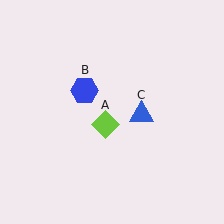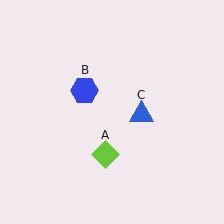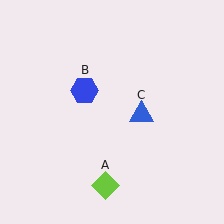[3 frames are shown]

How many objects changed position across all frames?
1 object changed position: lime diamond (object A).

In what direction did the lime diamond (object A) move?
The lime diamond (object A) moved down.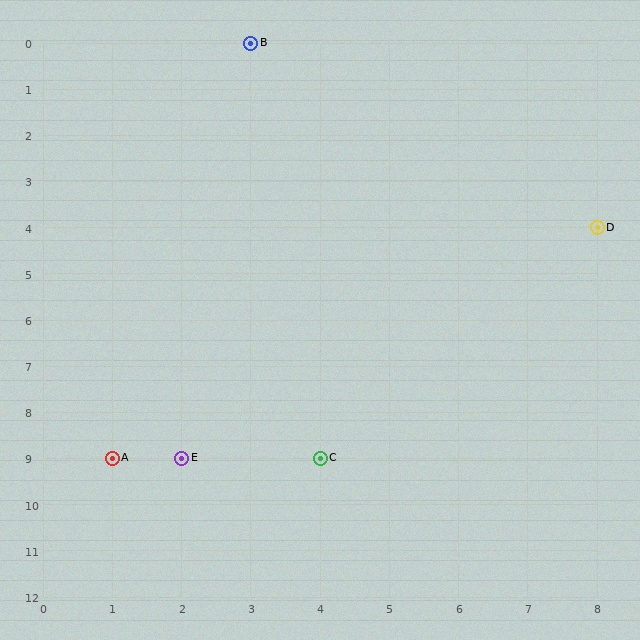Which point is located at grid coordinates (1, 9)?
Point A is at (1, 9).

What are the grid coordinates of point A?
Point A is at grid coordinates (1, 9).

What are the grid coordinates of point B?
Point B is at grid coordinates (3, 0).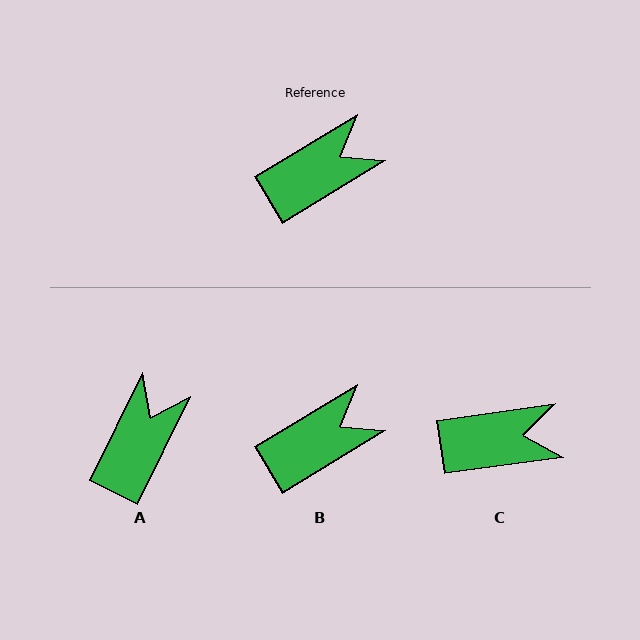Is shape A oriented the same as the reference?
No, it is off by about 32 degrees.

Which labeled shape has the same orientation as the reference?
B.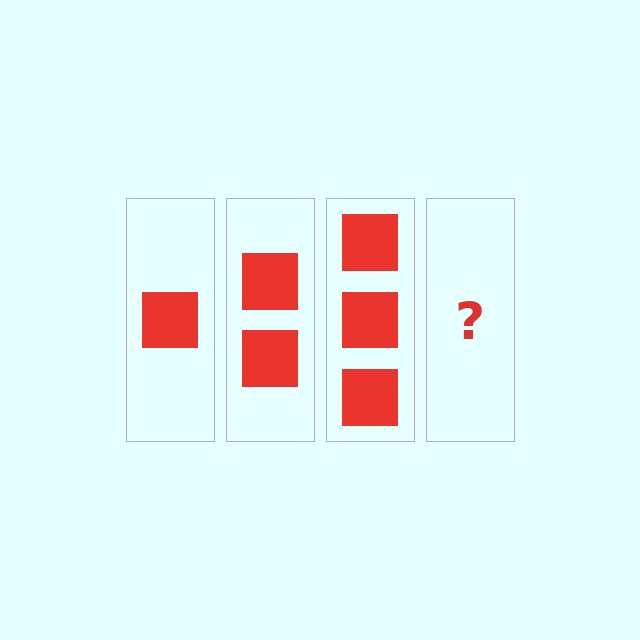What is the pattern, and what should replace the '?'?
The pattern is that each step adds one more square. The '?' should be 4 squares.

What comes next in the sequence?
The next element should be 4 squares.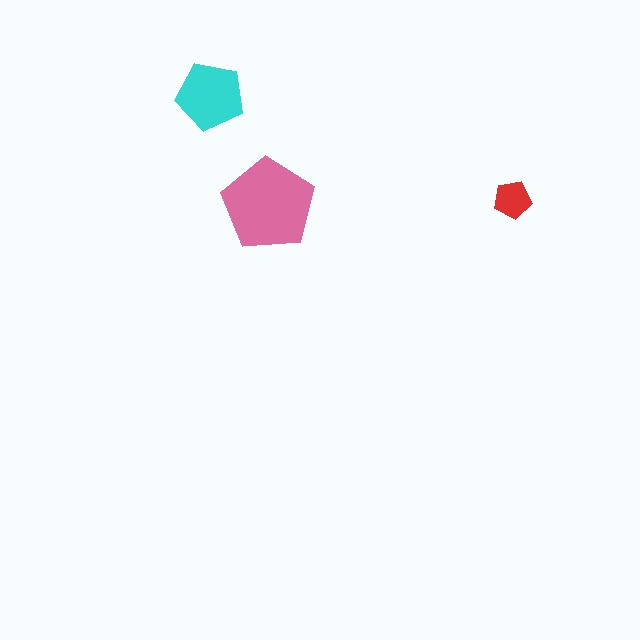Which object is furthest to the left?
The cyan pentagon is leftmost.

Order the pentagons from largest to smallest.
the pink one, the cyan one, the red one.